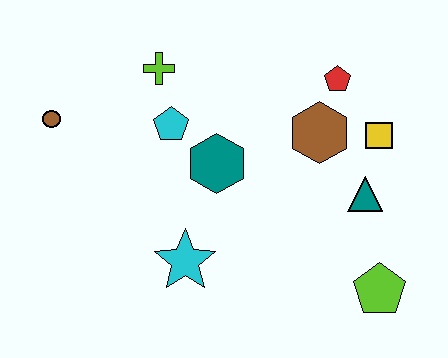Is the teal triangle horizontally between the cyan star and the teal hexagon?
No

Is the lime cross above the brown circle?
Yes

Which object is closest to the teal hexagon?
The cyan pentagon is closest to the teal hexagon.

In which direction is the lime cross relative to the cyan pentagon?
The lime cross is above the cyan pentagon.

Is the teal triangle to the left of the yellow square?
Yes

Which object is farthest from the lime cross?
The lime pentagon is farthest from the lime cross.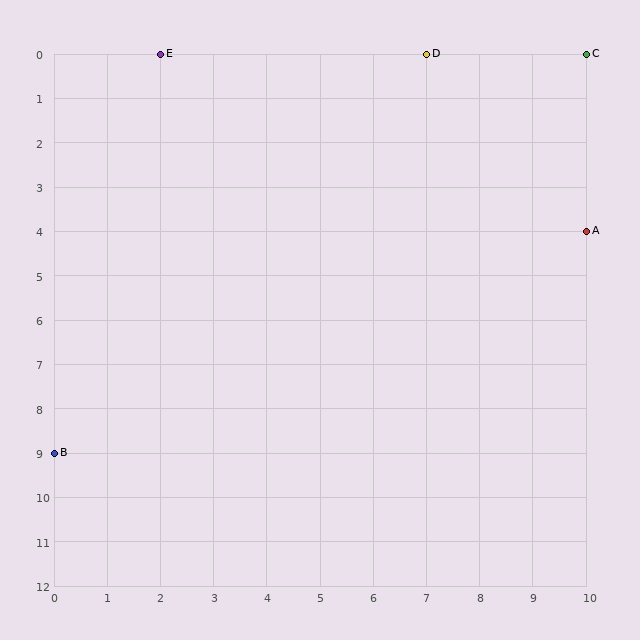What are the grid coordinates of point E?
Point E is at grid coordinates (2, 0).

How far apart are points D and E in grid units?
Points D and E are 5 columns apart.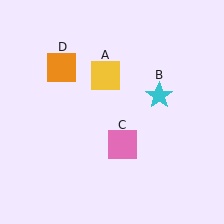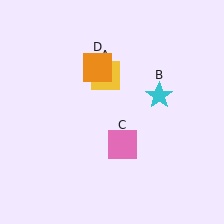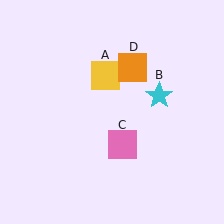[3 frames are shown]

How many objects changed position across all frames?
1 object changed position: orange square (object D).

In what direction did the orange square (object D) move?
The orange square (object D) moved right.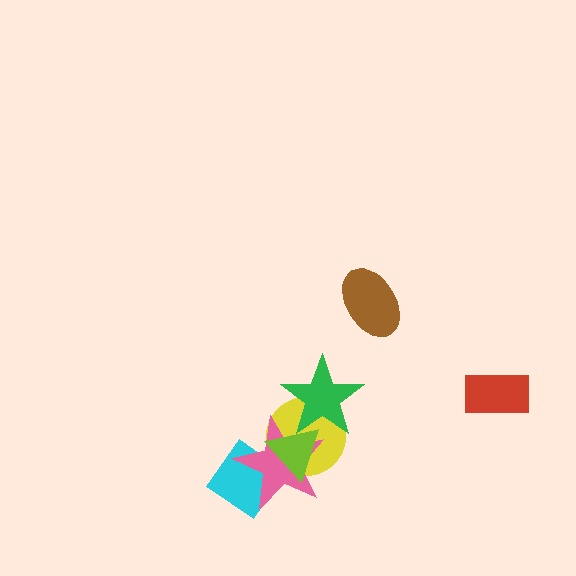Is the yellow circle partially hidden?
Yes, it is partially covered by another shape.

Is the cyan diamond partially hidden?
Yes, it is partially covered by another shape.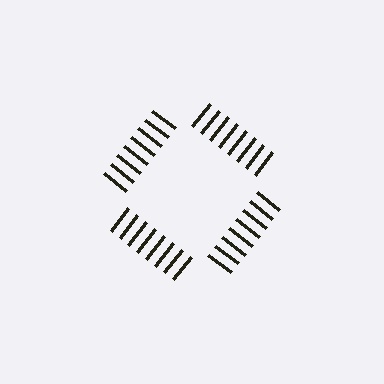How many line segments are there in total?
32 — 8 along each of the 4 edges.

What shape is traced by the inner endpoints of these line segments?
An illusory square — the line segments terminate on its edges but no continuous stroke is drawn.